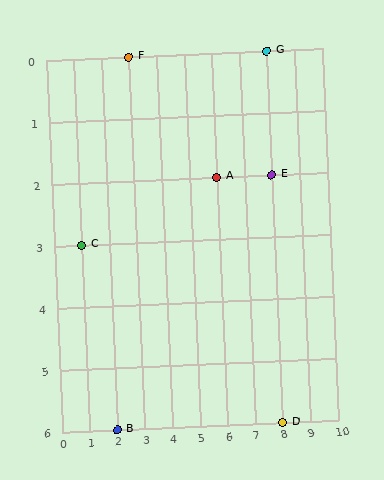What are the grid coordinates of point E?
Point E is at grid coordinates (8, 2).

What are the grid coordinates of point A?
Point A is at grid coordinates (6, 2).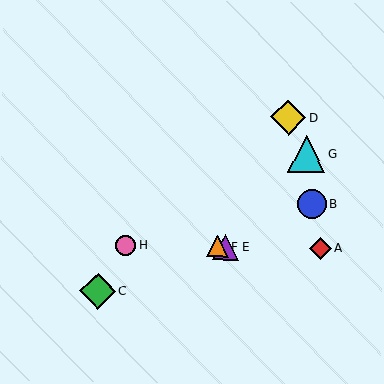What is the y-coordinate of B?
Object B is at y≈204.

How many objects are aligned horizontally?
4 objects (A, E, F, H) are aligned horizontally.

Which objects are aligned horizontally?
Objects A, E, F, H are aligned horizontally.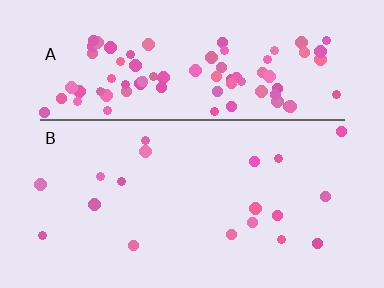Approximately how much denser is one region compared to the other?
Approximately 5.0× — region A over region B.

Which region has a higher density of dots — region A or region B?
A (the top).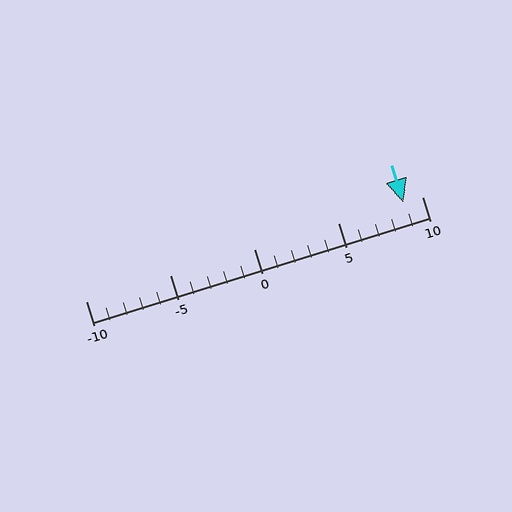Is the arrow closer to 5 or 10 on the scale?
The arrow is closer to 10.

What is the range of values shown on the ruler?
The ruler shows values from -10 to 10.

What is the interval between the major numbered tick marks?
The major tick marks are spaced 5 units apart.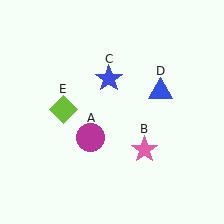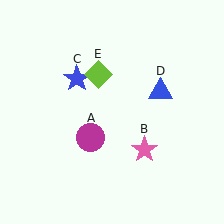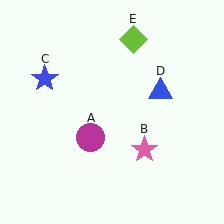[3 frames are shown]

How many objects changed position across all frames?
2 objects changed position: blue star (object C), lime diamond (object E).